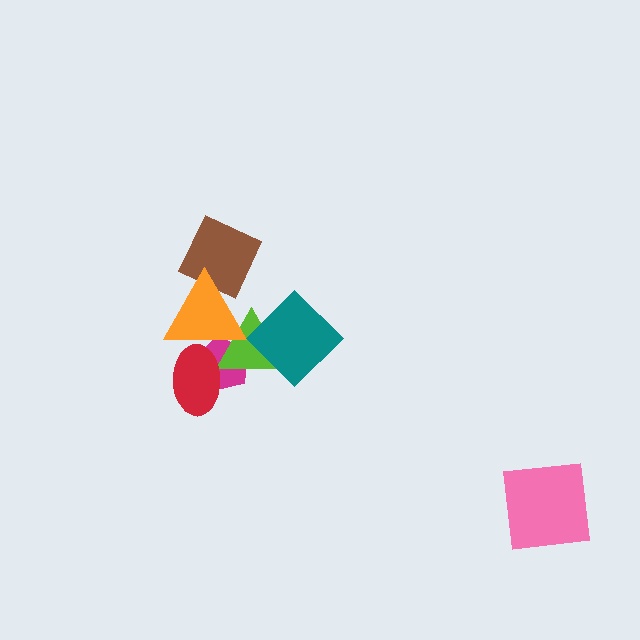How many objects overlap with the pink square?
0 objects overlap with the pink square.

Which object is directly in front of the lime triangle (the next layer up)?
The teal diamond is directly in front of the lime triangle.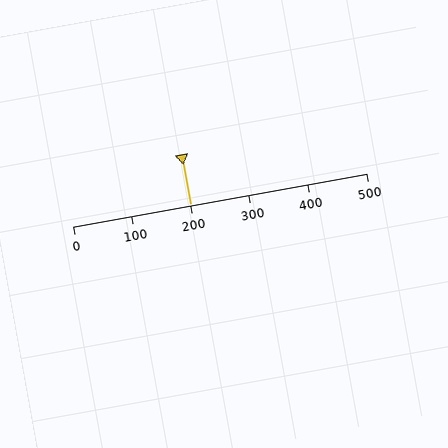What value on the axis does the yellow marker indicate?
The marker indicates approximately 200.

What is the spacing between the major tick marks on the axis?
The major ticks are spaced 100 apart.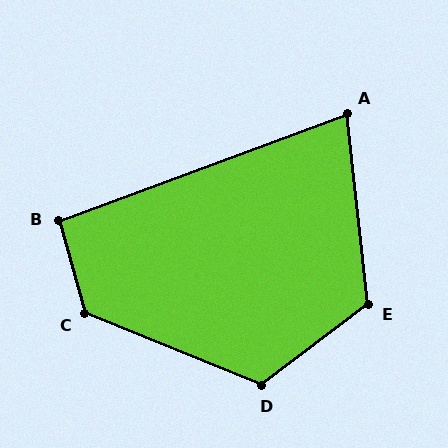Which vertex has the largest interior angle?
C, at approximately 128 degrees.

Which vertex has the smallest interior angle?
A, at approximately 76 degrees.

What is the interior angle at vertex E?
Approximately 121 degrees (obtuse).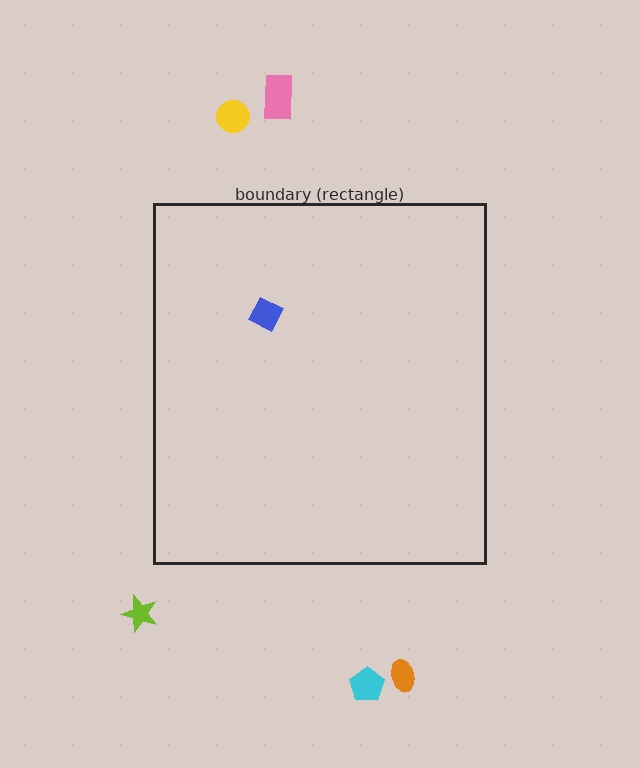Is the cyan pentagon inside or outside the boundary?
Outside.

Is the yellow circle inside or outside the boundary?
Outside.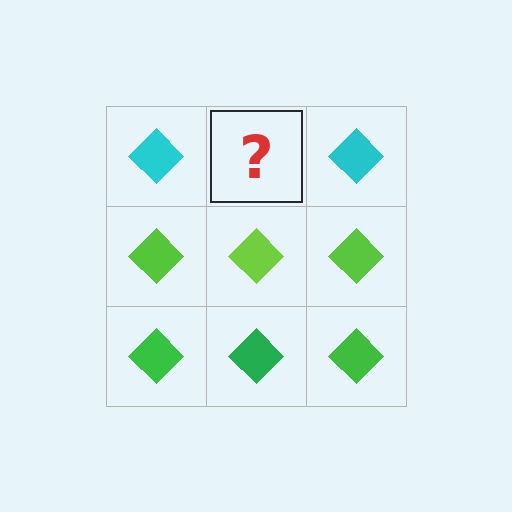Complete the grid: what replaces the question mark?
The question mark should be replaced with a cyan diamond.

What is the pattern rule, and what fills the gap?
The rule is that each row has a consistent color. The gap should be filled with a cyan diamond.